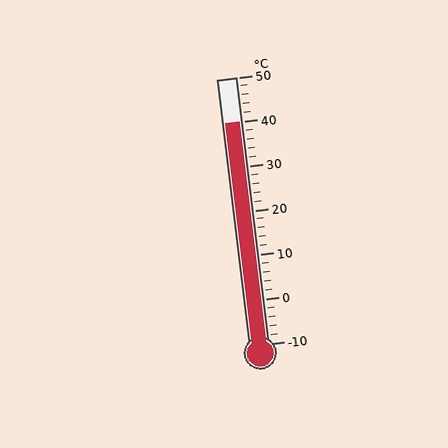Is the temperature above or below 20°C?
The temperature is above 20°C.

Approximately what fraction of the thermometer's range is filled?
The thermometer is filled to approximately 85% of its range.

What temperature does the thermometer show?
The thermometer shows approximately 40°C.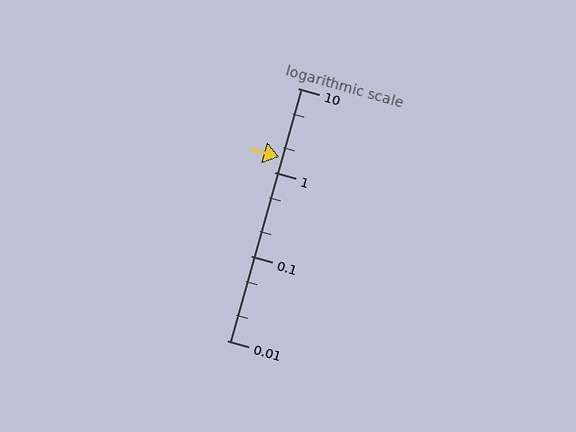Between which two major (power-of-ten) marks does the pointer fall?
The pointer is between 1 and 10.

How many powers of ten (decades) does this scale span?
The scale spans 3 decades, from 0.01 to 10.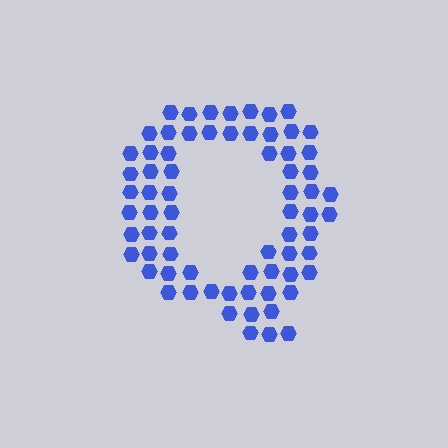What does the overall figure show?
The overall figure shows the letter Q.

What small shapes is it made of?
It is made of small hexagons.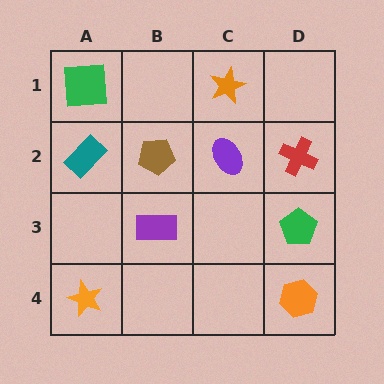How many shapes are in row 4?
2 shapes.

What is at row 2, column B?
A brown pentagon.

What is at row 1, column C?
An orange star.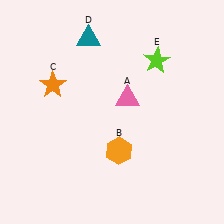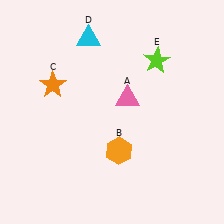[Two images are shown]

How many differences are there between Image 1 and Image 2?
There is 1 difference between the two images.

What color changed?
The triangle (D) changed from teal in Image 1 to cyan in Image 2.